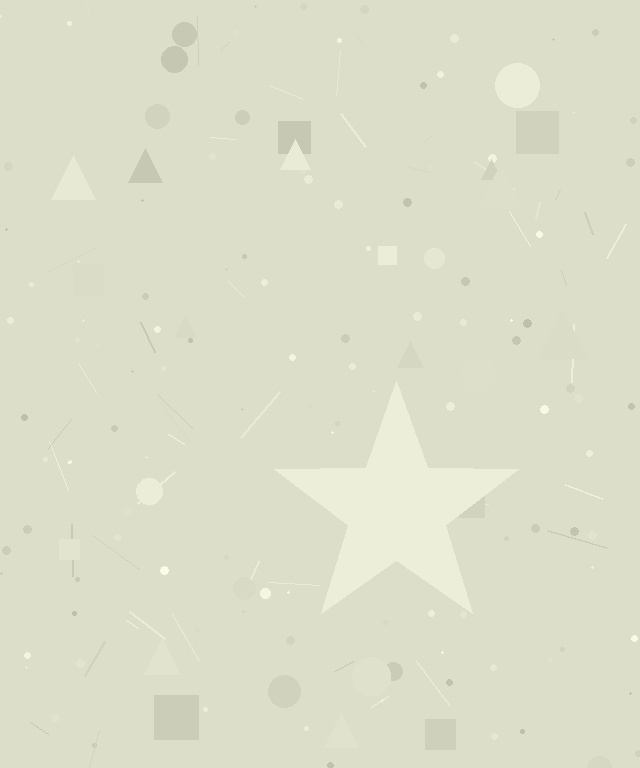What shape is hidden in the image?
A star is hidden in the image.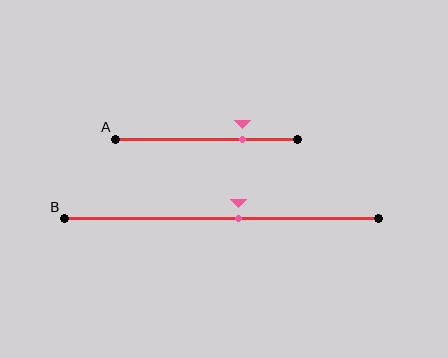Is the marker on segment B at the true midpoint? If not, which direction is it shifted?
No, the marker on segment B is shifted to the right by about 5% of the segment length.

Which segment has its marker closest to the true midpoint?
Segment B has its marker closest to the true midpoint.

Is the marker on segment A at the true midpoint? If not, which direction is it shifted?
No, the marker on segment A is shifted to the right by about 20% of the segment length.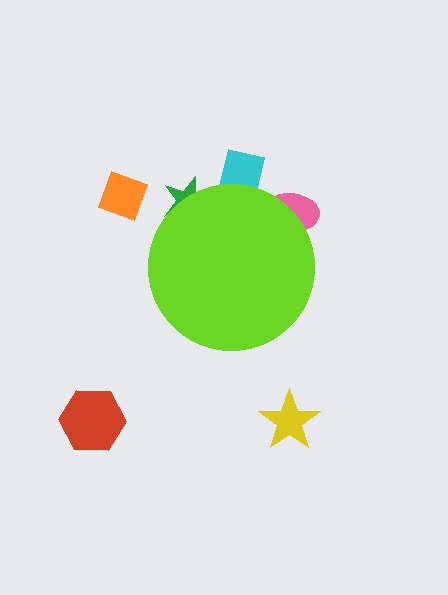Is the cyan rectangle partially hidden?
Yes, the cyan rectangle is partially hidden behind the lime circle.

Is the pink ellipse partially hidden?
Yes, the pink ellipse is partially hidden behind the lime circle.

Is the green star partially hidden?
Yes, the green star is partially hidden behind the lime circle.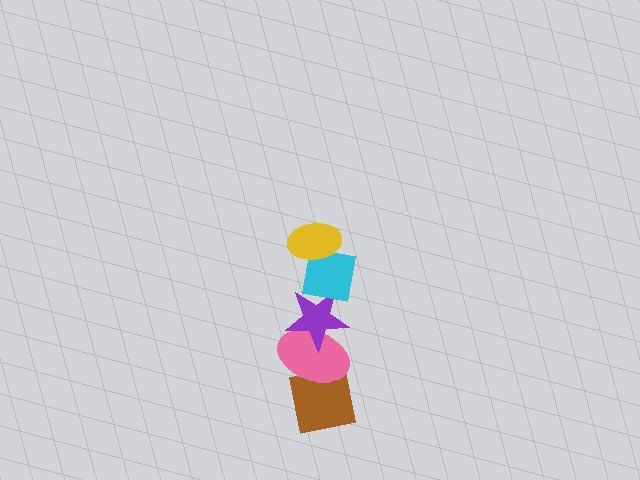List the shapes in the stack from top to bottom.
From top to bottom: the yellow ellipse, the cyan square, the purple star, the pink ellipse, the brown square.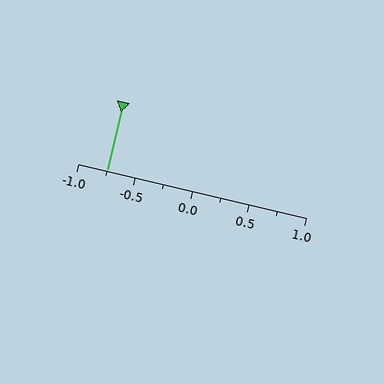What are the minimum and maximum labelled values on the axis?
The axis runs from -1.0 to 1.0.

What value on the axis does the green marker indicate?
The marker indicates approximately -0.75.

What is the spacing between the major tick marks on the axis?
The major ticks are spaced 0.5 apart.